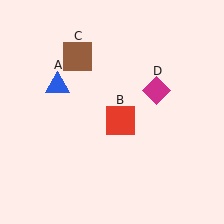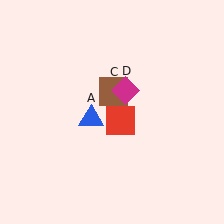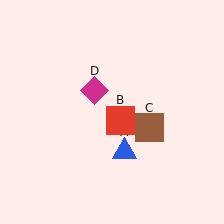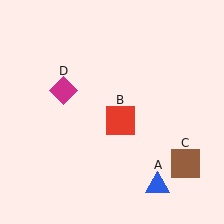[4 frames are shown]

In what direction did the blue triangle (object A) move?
The blue triangle (object A) moved down and to the right.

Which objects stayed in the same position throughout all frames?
Red square (object B) remained stationary.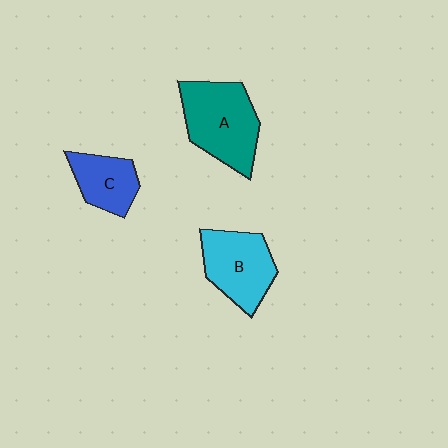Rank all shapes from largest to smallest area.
From largest to smallest: A (teal), B (cyan), C (blue).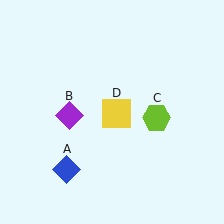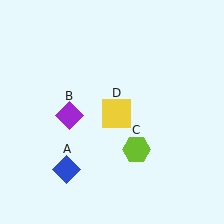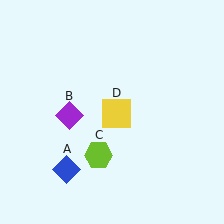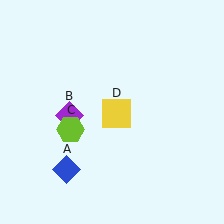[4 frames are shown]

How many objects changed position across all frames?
1 object changed position: lime hexagon (object C).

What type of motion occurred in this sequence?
The lime hexagon (object C) rotated clockwise around the center of the scene.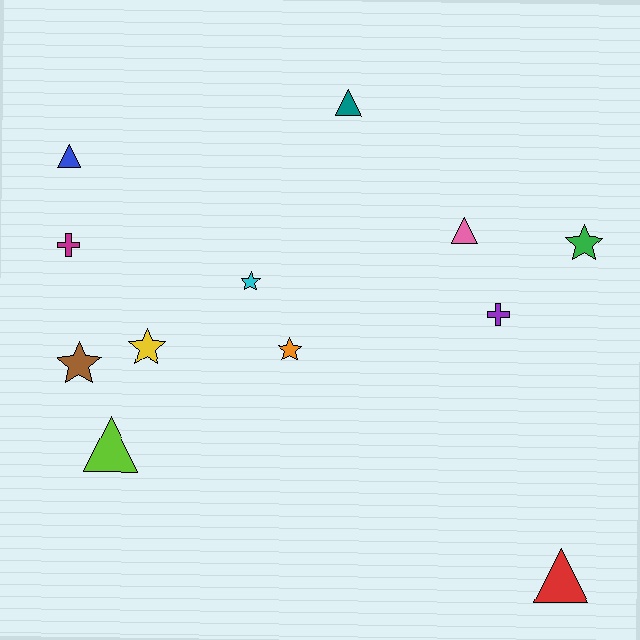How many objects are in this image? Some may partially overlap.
There are 12 objects.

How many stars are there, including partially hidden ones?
There are 5 stars.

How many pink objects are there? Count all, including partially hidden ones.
There is 1 pink object.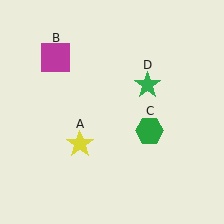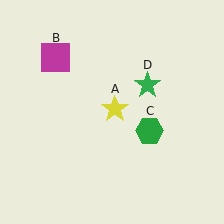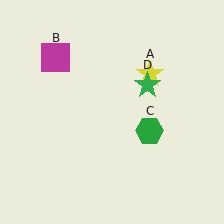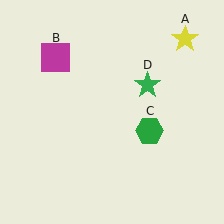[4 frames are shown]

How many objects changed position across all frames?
1 object changed position: yellow star (object A).